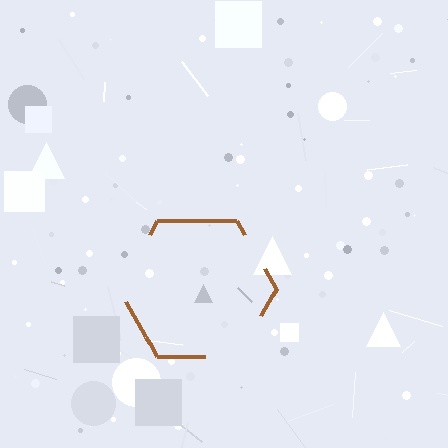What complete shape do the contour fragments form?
The contour fragments form a hexagon.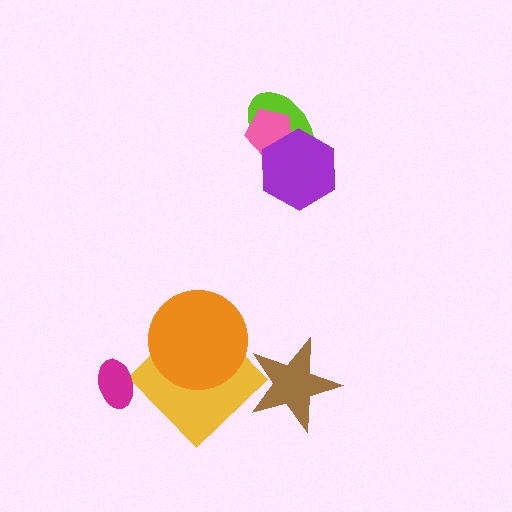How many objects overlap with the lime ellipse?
2 objects overlap with the lime ellipse.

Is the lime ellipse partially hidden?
Yes, it is partially covered by another shape.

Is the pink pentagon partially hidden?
Yes, it is partially covered by another shape.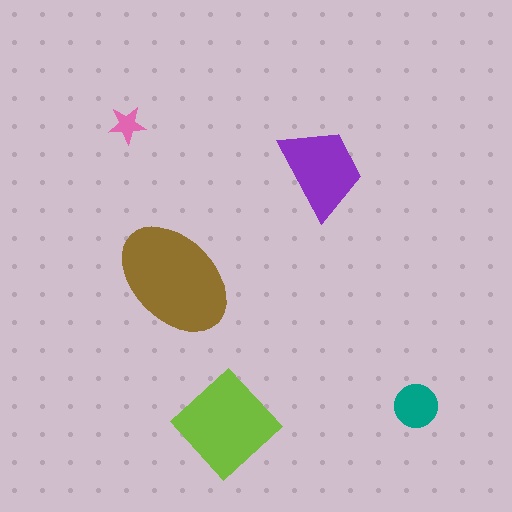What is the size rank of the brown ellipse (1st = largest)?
1st.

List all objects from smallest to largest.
The pink star, the teal circle, the purple trapezoid, the lime diamond, the brown ellipse.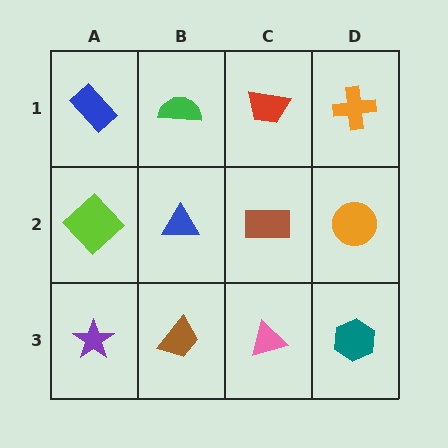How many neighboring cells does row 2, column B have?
4.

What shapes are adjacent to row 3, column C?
A brown rectangle (row 2, column C), a brown trapezoid (row 3, column B), a teal hexagon (row 3, column D).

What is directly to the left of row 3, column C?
A brown trapezoid.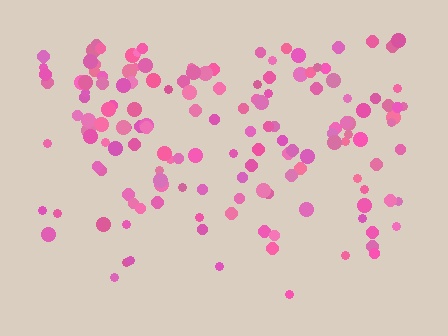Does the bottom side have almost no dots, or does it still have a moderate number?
Still a moderate number, just noticeably fewer than the top.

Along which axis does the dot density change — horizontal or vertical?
Vertical.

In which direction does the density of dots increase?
From bottom to top, with the top side densest.